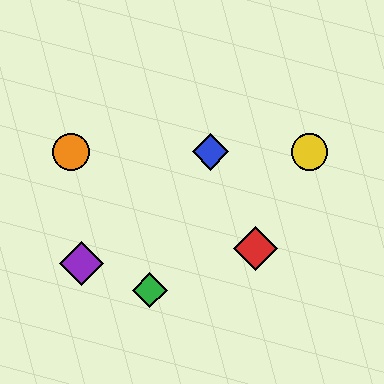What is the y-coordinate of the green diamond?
The green diamond is at y≈290.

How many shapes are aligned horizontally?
3 shapes (the blue diamond, the yellow circle, the orange circle) are aligned horizontally.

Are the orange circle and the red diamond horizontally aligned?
No, the orange circle is at y≈152 and the red diamond is at y≈248.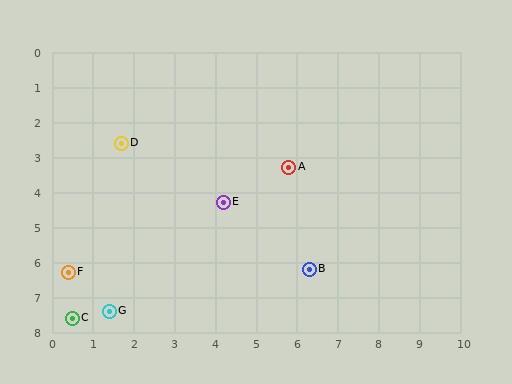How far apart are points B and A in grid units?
Points B and A are about 2.9 grid units apart.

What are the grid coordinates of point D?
Point D is at approximately (1.7, 2.6).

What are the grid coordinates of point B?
Point B is at approximately (6.3, 6.2).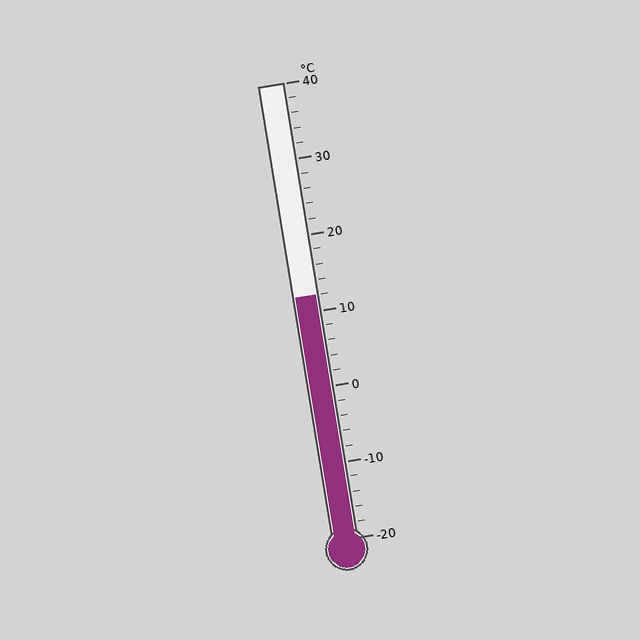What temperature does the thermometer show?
The thermometer shows approximately 12°C.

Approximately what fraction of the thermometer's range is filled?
The thermometer is filled to approximately 55% of its range.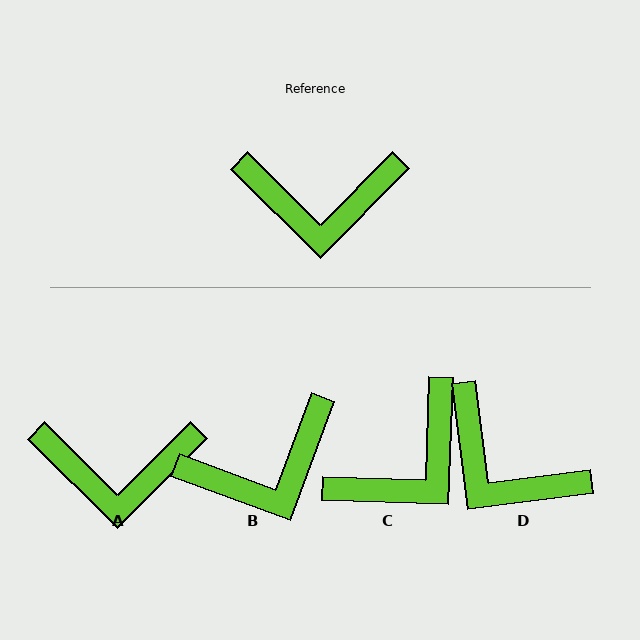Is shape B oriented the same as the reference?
No, it is off by about 25 degrees.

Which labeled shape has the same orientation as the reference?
A.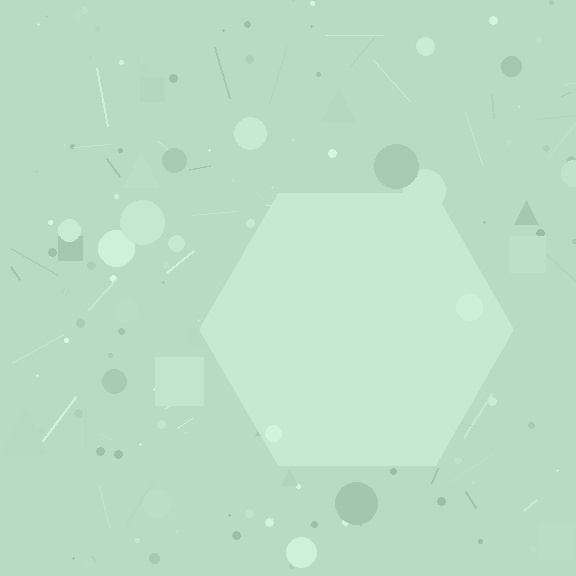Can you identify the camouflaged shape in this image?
The camouflaged shape is a hexagon.